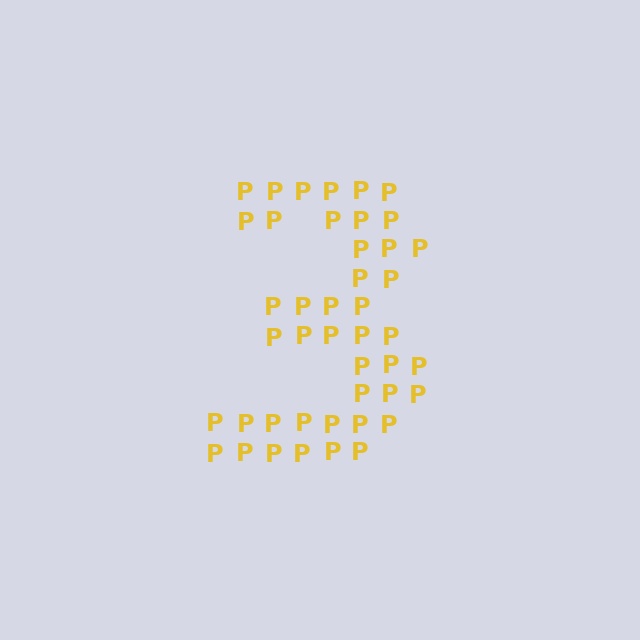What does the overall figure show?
The overall figure shows the digit 3.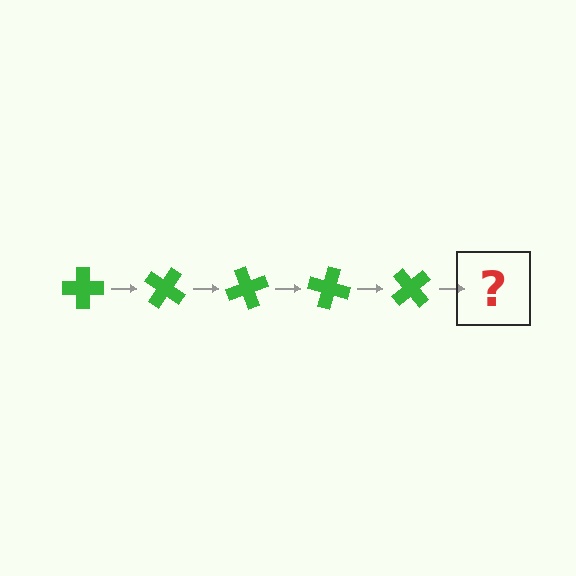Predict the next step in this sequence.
The next step is a green cross rotated 175 degrees.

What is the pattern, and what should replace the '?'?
The pattern is that the cross rotates 35 degrees each step. The '?' should be a green cross rotated 175 degrees.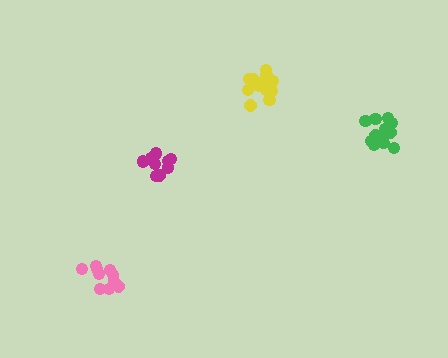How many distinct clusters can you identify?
There are 4 distinct clusters.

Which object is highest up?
The yellow cluster is topmost.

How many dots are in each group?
Group 1: 10 dots, Group 2: 10 dots, Group 3: 14 dots, Group 4: 13 dots (47 total).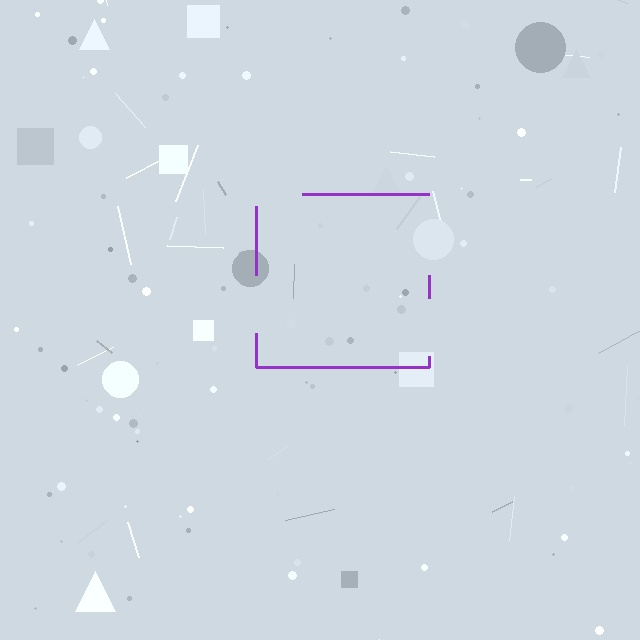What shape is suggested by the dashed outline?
The dashed outline suggests a square.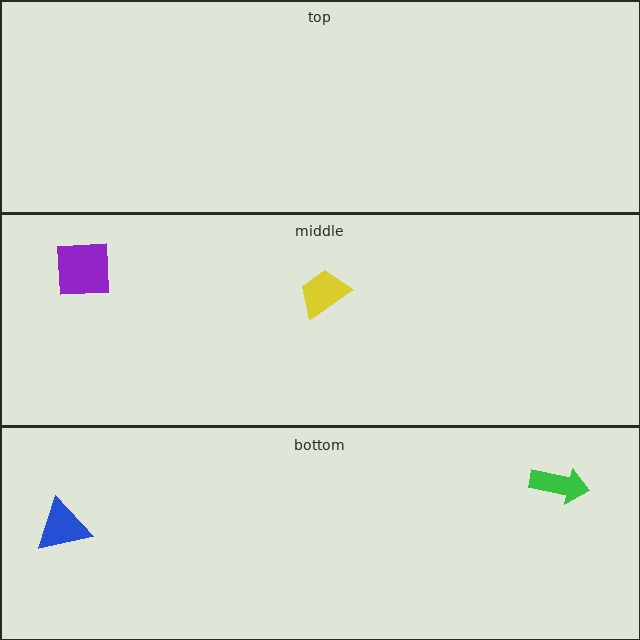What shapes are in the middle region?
The purple square, the yellow trapezoid.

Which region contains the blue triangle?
The bottom region.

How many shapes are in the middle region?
2.